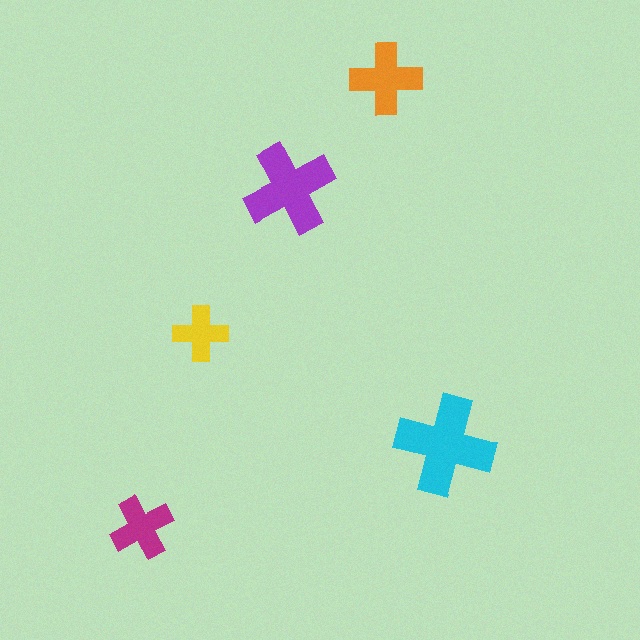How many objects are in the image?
There are 5 objects in the image.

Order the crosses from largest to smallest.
the cyan one, the purple one, the orange one, the magenta one, the yellow one.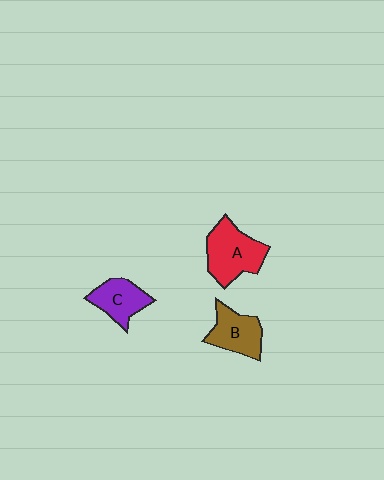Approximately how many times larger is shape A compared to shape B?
Approximately 1.3 times.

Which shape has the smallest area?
Shape C (purple).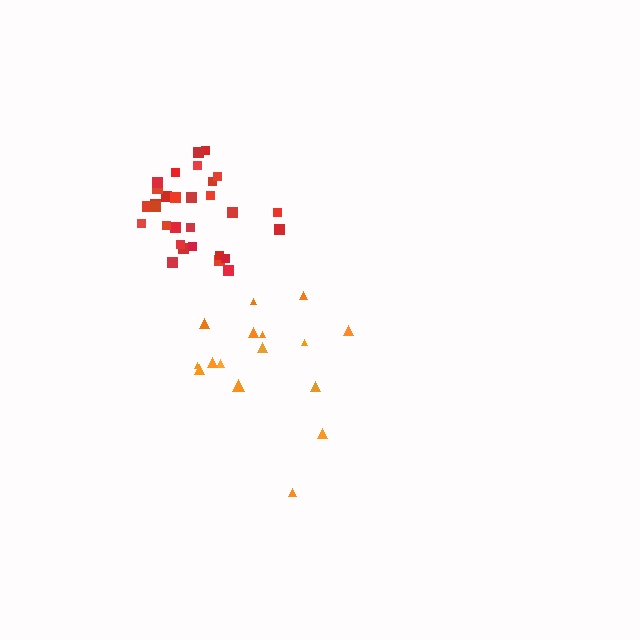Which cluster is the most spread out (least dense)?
Orange.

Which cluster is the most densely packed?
Red.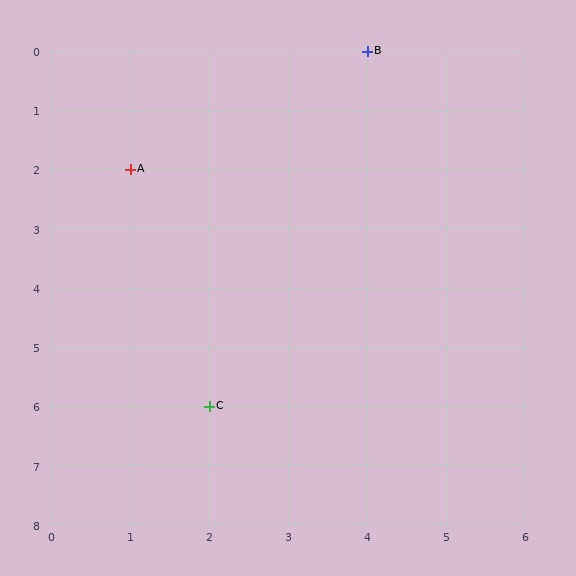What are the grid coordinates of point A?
Point A is at grid coordinates (1, 2).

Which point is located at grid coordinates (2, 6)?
Point C is at (2, 6).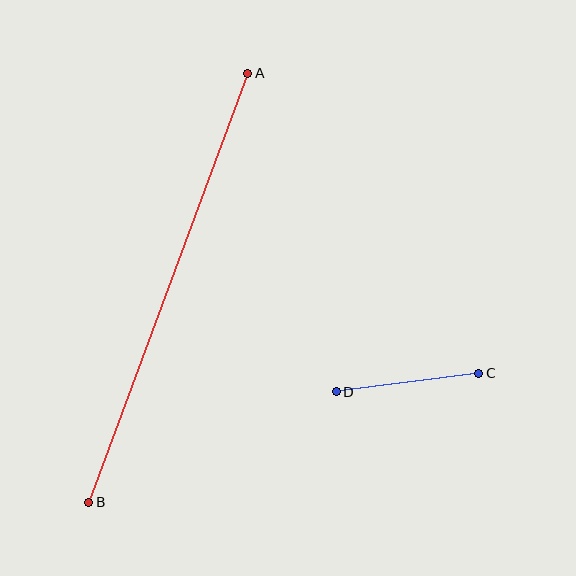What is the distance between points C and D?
The distance is approximately 144 pixels.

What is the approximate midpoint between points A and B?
The midpoint is at approximately (168, 288) pixels.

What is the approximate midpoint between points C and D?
The midpoint is at approximately (407, 383) pixels.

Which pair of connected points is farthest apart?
Points A and B are farthest apart.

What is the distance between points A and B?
The distance is approximately 458 pixels.